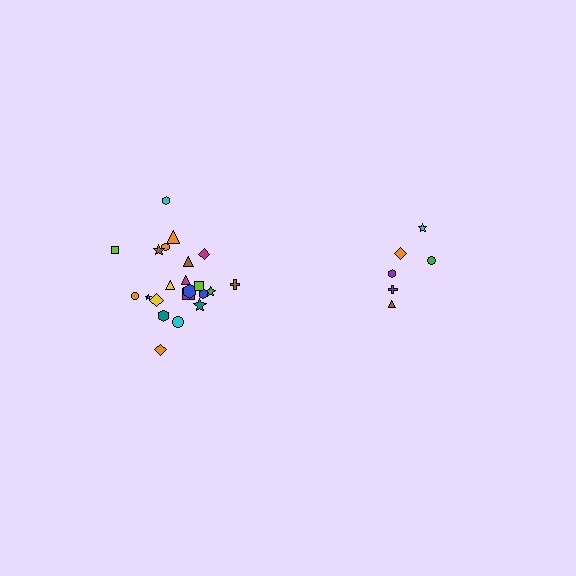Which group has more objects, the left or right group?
The left group.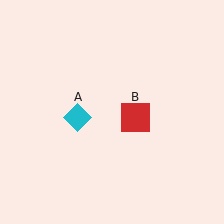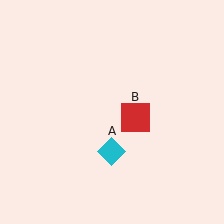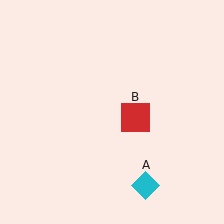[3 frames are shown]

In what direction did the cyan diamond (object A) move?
The cyan diamond (object A) moved down and to the right.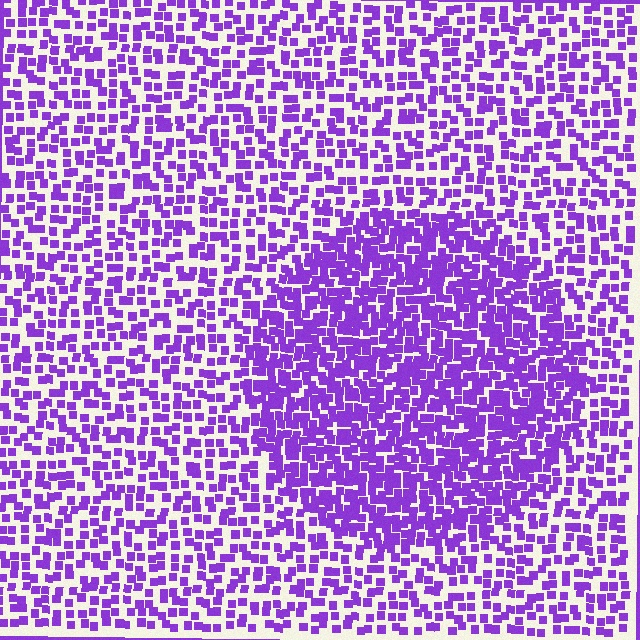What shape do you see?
I see a circle.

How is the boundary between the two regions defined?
The boundary is defined by a change in element density (approximately 1.9x ratio). All elements are the same color, size, and shape.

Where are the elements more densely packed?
The elements are more densely packed inside the circle boundary.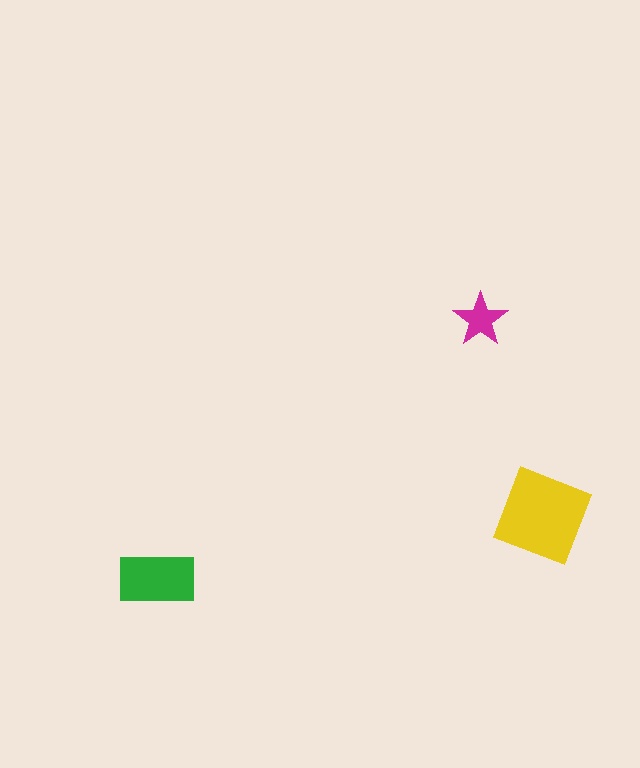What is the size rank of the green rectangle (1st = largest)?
2nd.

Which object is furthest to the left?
The green rectangle is leftmost.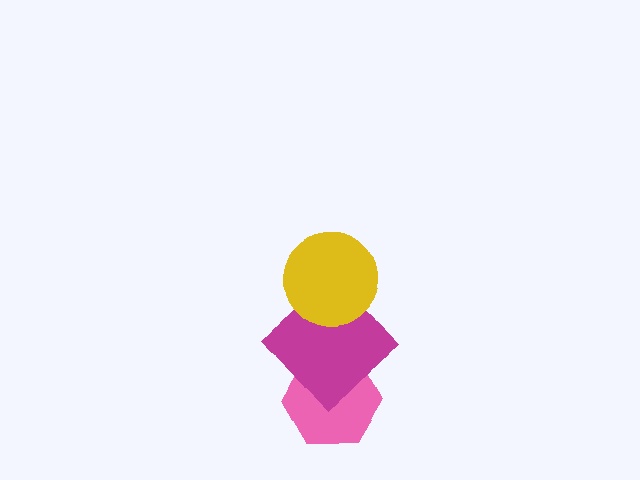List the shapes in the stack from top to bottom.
From top to bottom: the yellow circle, the magenta diamond, the pink hexagon.